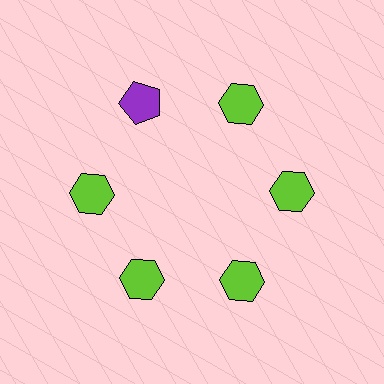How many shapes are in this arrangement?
There are 6 shapes arranged in a ring pattern.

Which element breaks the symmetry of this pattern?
The purple pentagon at roughly the 11 o'clock position breaks the symmetry. All other shapes are lime hexagons.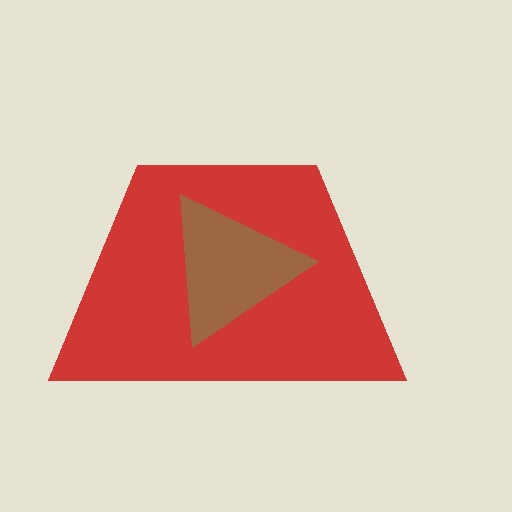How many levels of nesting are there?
2.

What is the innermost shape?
The brown triangle.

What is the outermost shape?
The red trapezoid.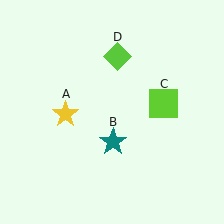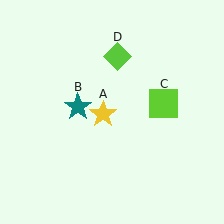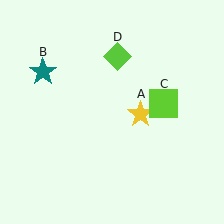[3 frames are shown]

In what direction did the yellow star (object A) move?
The yellow star (object A) moved right.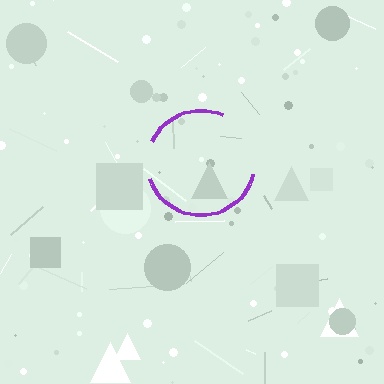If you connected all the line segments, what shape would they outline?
They would outline a circle.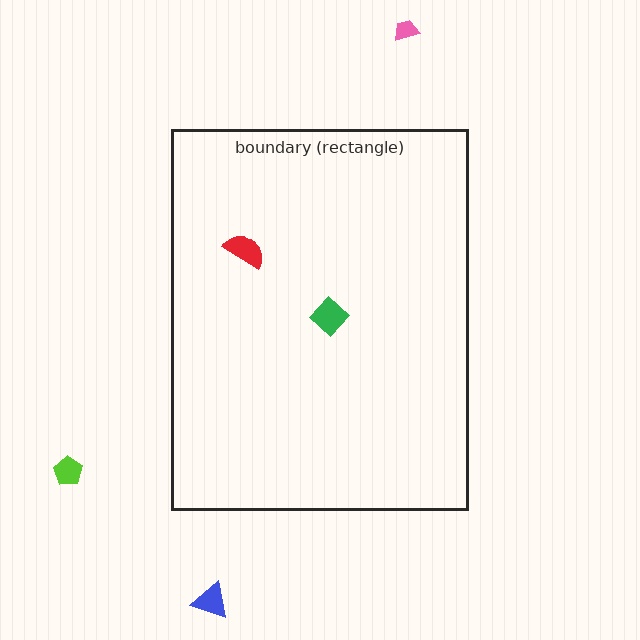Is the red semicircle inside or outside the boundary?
Inside.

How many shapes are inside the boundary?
2 inside, 3 outside.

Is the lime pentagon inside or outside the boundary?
Outside.